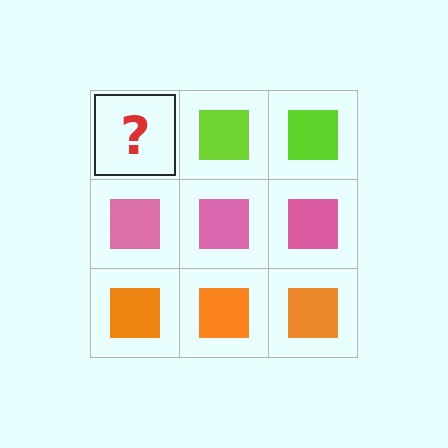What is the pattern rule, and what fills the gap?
The rule is that each row has a consistent color. The gap should be filled with a lime square.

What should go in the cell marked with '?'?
The missing cell should contain a lime square.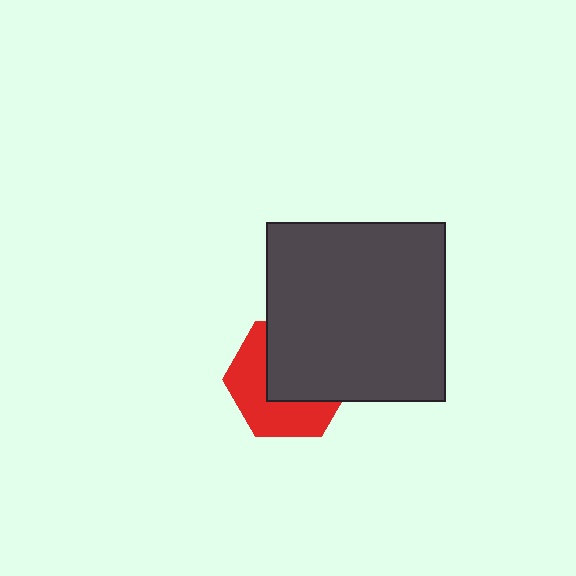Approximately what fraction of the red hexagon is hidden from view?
Roughly 52% of the red hexagon is hidden behind the dark gray square.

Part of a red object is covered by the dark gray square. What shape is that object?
It is a hexagon.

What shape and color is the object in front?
The object in front is a dark gray square.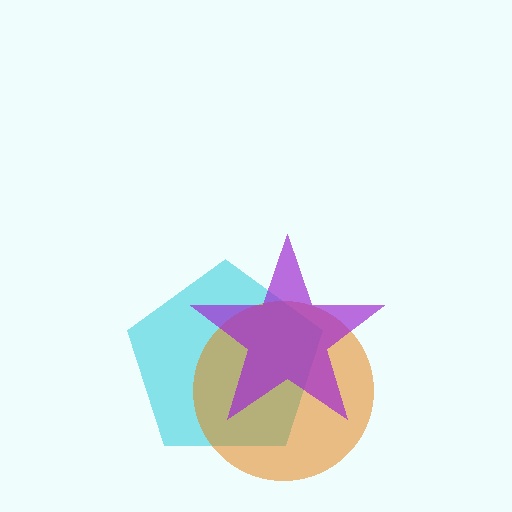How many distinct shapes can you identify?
There are 3 distinct shapes: a cyan pentagon, an orange circle, a purple star.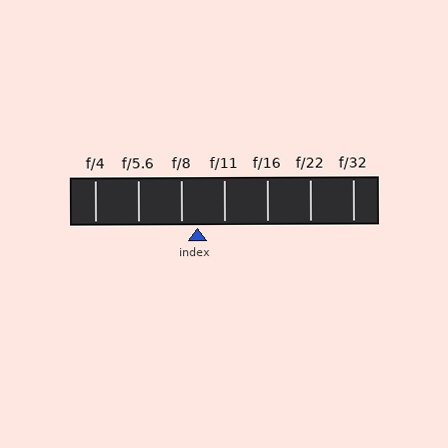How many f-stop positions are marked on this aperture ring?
There are 7 f-stop positions marked.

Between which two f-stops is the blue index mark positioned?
The index mark is between f/8 and f/11.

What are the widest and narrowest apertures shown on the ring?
The widest aperture shown is f/4 and the narrowest is f/32.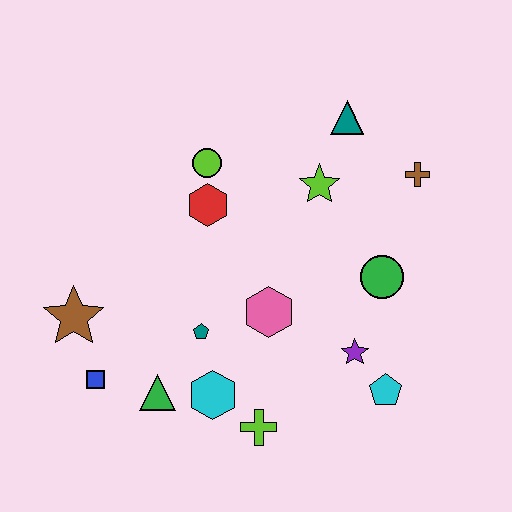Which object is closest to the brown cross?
The teal triangle is closest to the brown cross.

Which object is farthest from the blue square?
The brown cross is farthest from the blue square.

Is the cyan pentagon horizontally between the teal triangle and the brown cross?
Yes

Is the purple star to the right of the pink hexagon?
Yes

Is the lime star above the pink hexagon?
Yes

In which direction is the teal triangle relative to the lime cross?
The teal triangle is above the lime cross.